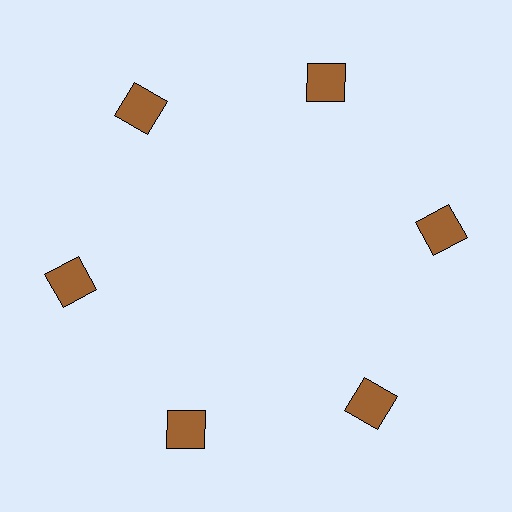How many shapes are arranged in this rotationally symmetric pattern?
There are 6 shapes, arranged in 6 groups of 1.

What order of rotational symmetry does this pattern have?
This pattern has 6-fold rotational symmetry.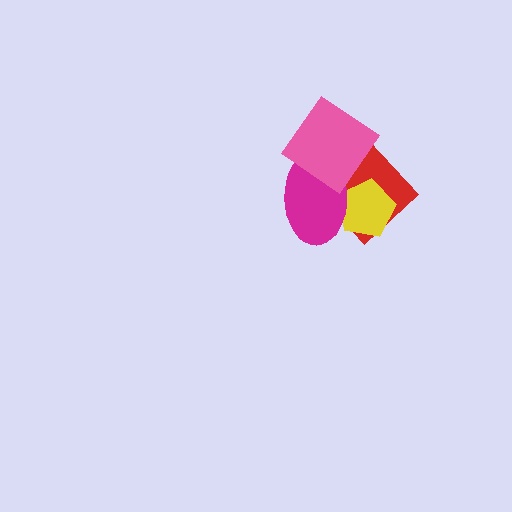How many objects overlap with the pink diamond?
2 objects overlap with the pink diamond.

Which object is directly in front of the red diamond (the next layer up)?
The yellow pentagon is directly in front of the red diamond.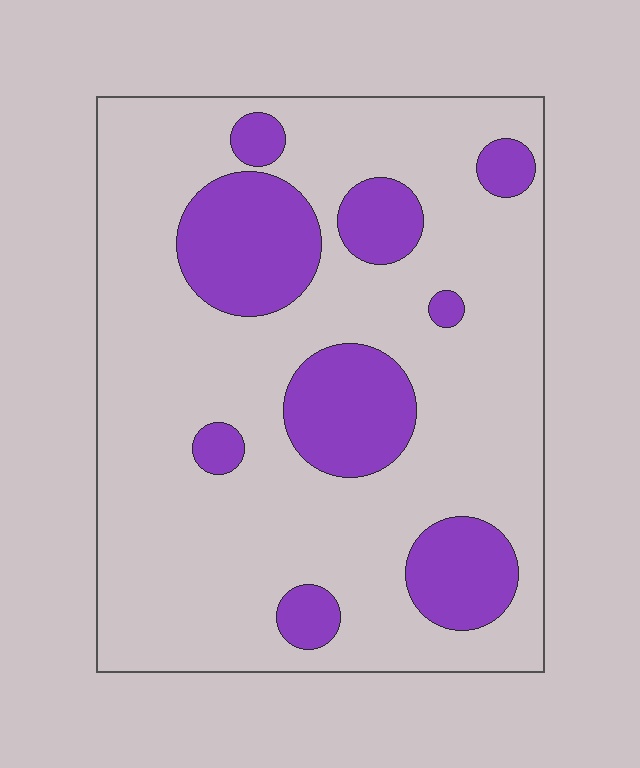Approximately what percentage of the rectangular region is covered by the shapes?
Approximately 25%.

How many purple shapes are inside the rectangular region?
9.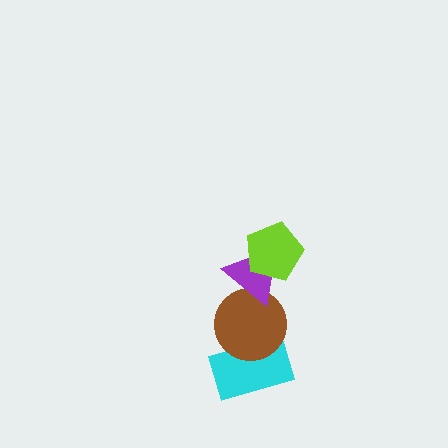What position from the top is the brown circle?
The brown circle is 3rd from the top.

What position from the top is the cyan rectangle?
The cyan rectangle is 4th from the top.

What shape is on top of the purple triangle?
The lime pentagon is on top of the purple triangle.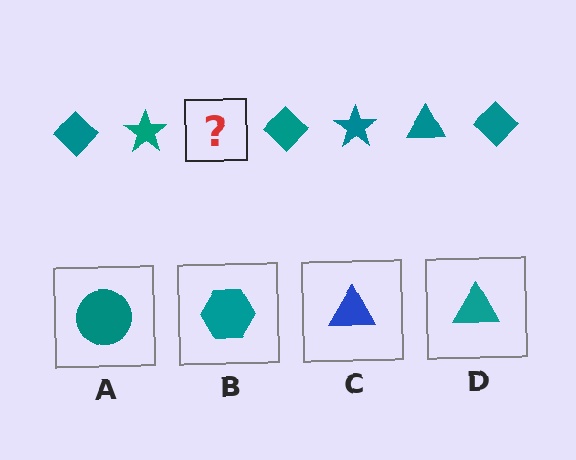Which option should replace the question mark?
Option D.